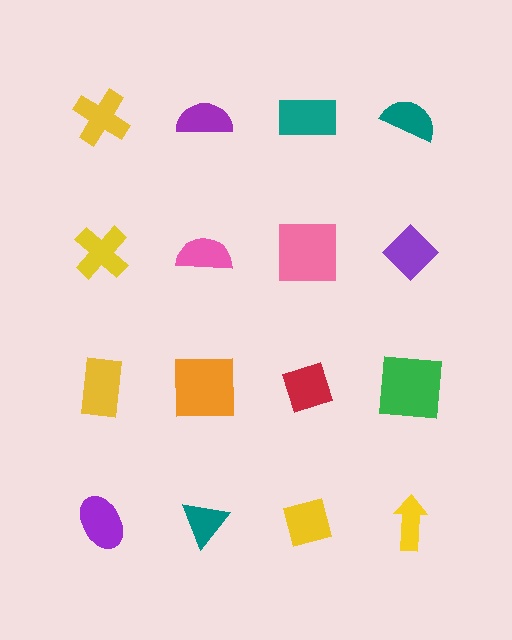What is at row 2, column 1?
A yellow cross.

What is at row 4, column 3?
A yellow square.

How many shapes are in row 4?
4 shapes.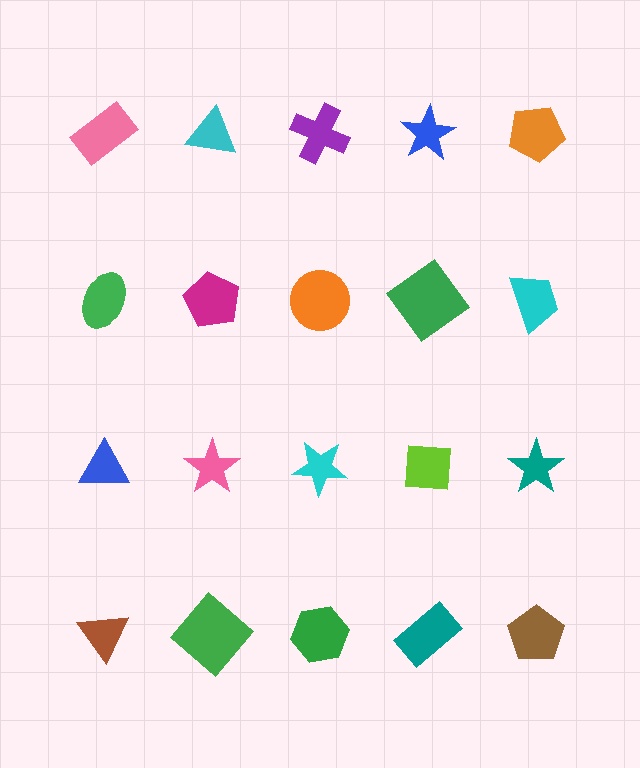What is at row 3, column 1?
A blue triangle.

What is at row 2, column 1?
A green ellipse.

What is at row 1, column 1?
A pink rectangle.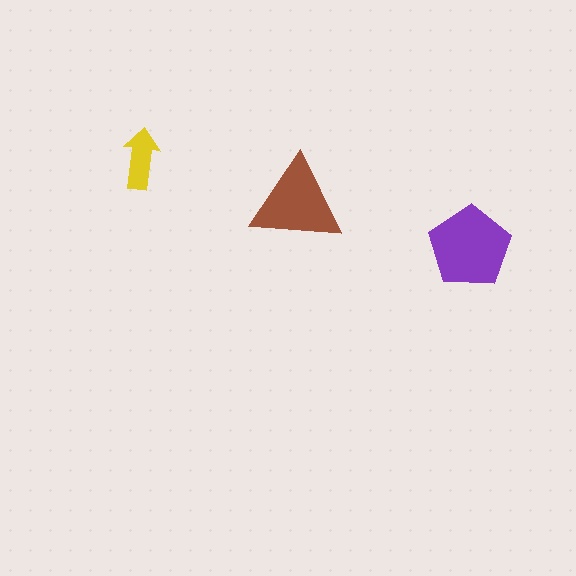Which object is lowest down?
The purple pentagon is bottommost.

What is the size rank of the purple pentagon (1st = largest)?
1st.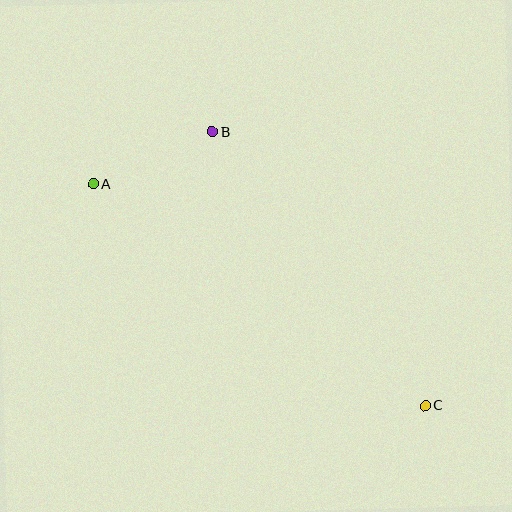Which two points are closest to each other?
Points A and B are closest to each other.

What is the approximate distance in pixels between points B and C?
The distance between B and C is approximately 347 pixels.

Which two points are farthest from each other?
Points A and C are farthest from each other.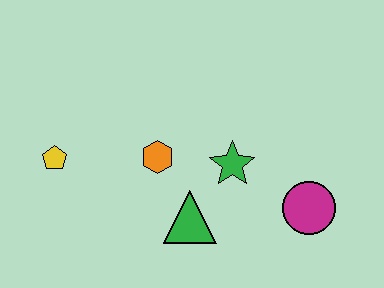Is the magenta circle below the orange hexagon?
Yes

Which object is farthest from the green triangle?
The yellow pentagon is farthest from the green triangle.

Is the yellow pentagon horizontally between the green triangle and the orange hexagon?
No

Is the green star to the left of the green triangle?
No